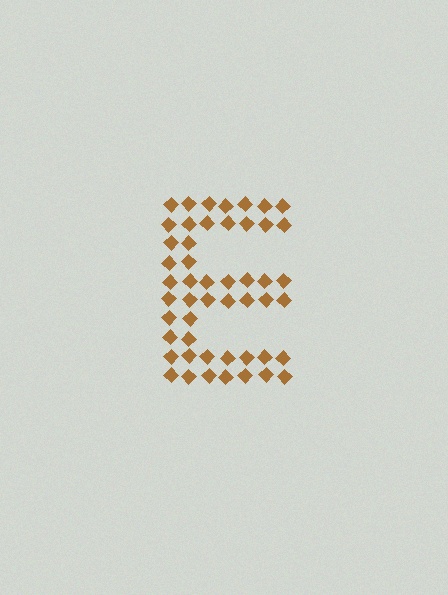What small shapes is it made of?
It is made of small diamonds.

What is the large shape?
The large shape is the letter E.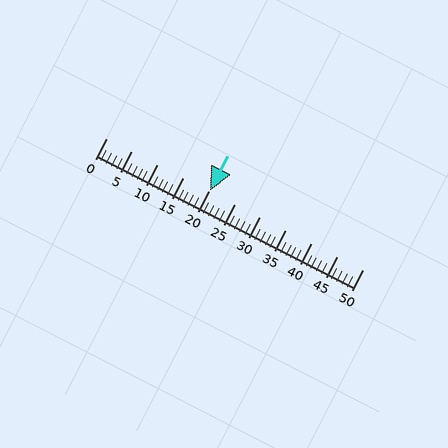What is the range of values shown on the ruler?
The ruler shows values from 0 to 50.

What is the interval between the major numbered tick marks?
The major tick marks are spaced 5 units apart.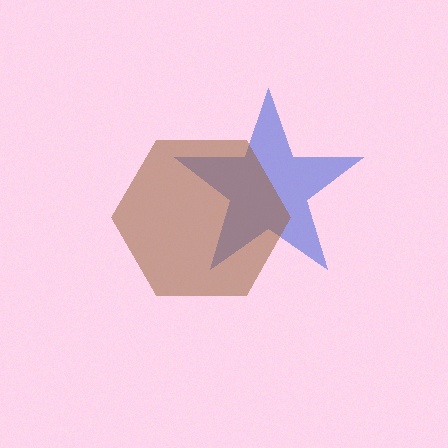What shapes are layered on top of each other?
The layered shapes are: a blue star, a brown hexagon.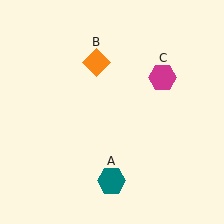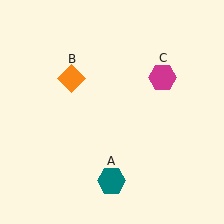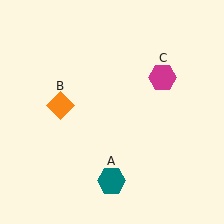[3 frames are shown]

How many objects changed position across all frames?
1 object changed position: orange diamond (object B).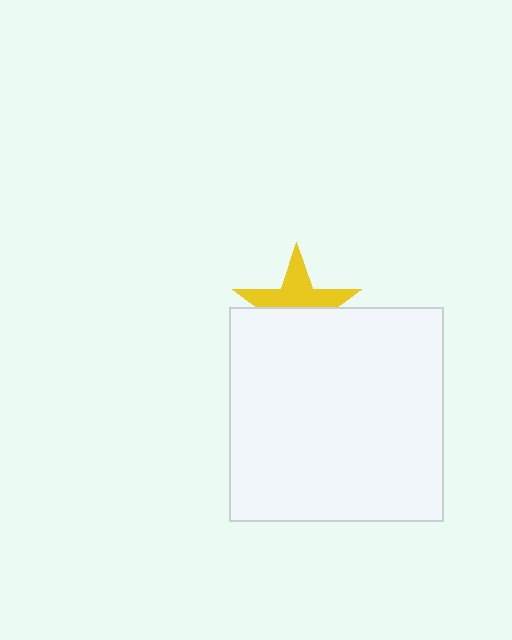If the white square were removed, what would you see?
You would see the complete yellow star.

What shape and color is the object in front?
The object in front is a white square.